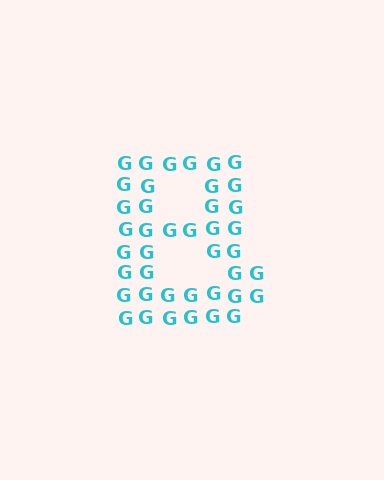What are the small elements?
The small elements are letter G's.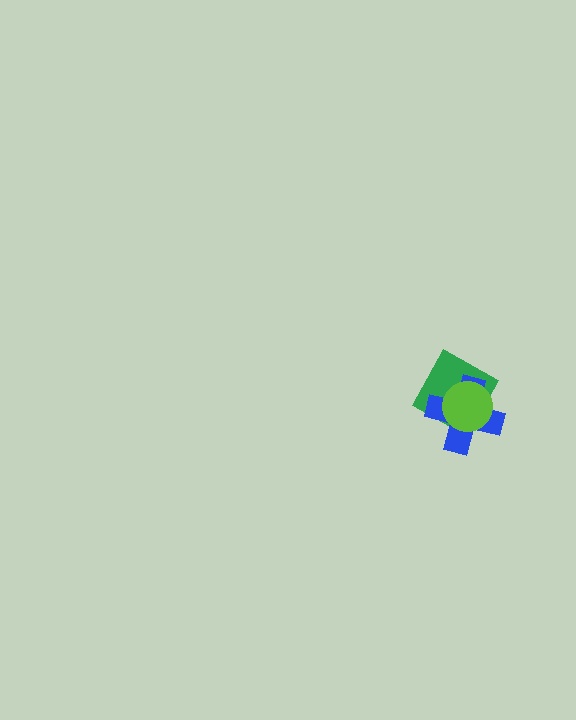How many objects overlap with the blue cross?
2 objects overlap with the blue cross.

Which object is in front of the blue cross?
The lime circle is in front of the blue cross.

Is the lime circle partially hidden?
No, no other shape covers it.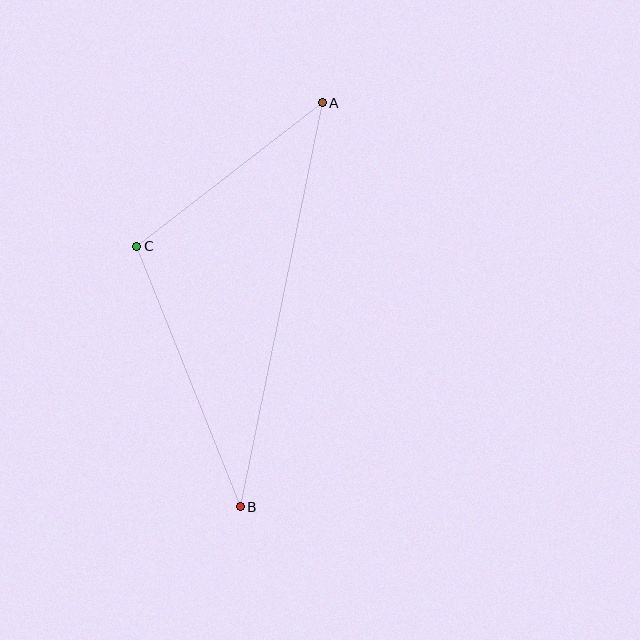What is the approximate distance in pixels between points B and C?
The distance between B and C is approximately 280 pixels.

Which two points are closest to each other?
Points A and C are closest to each other.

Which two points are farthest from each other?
Points A and B are farthest from each other.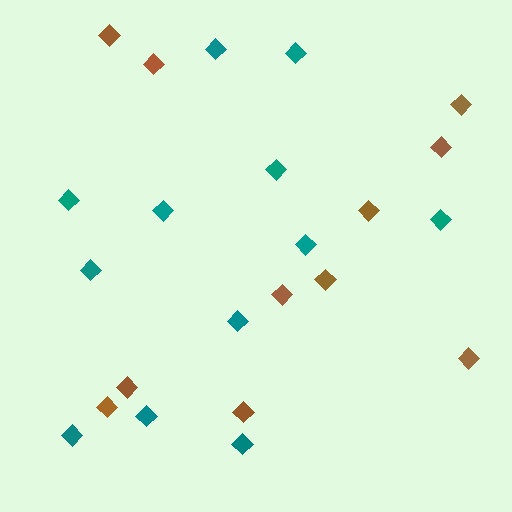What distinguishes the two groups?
There are 2 groups: one group of teal diamonds (12) and one group of brown diamonds (11).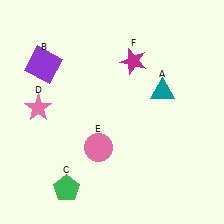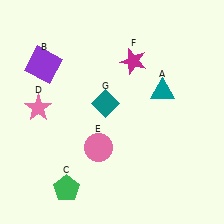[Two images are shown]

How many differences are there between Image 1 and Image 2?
There is 1 difference between the two images.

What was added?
A teal diamond (G) was added in Image 2.